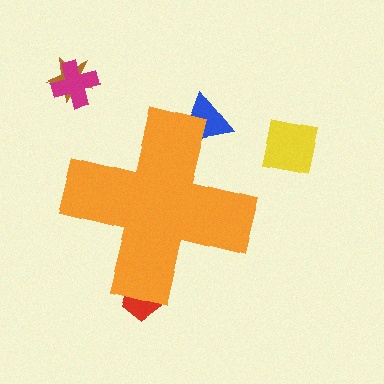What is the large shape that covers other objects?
An orange cross.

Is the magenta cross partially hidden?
No, the magenta cross is fully visible.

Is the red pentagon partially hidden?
Yes, the red pentagon is partially hidden behind the orange cross.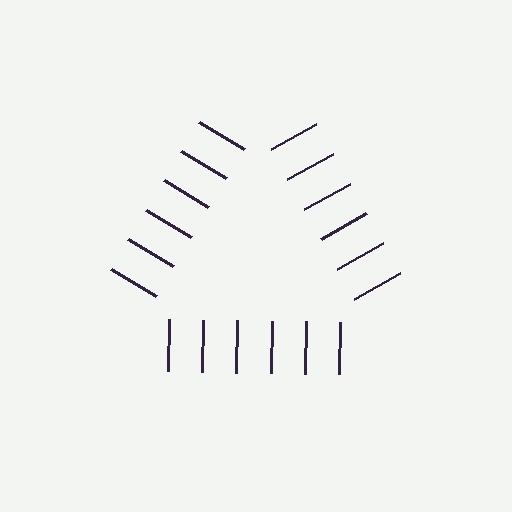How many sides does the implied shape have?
3 sides — the line-ends trace a triangle.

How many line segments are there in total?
18 — 6 along each of the 3 edges.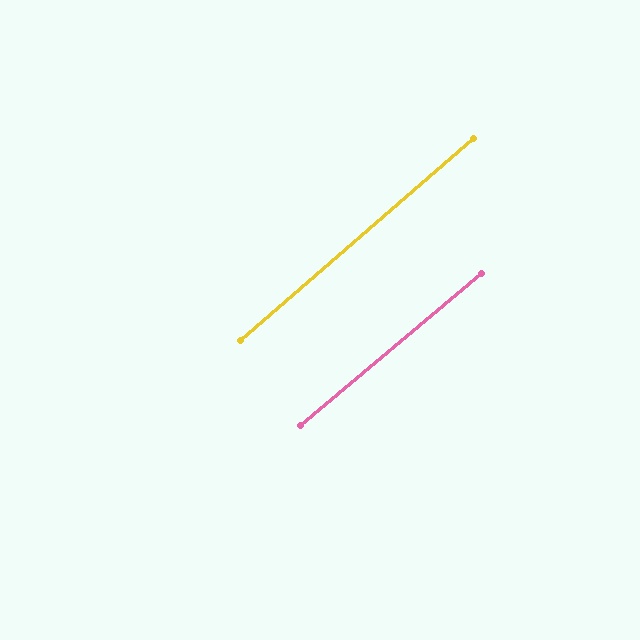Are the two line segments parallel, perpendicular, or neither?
Parallel — their directions differ by only 0.9°.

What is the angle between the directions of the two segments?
Approximately 1 degree.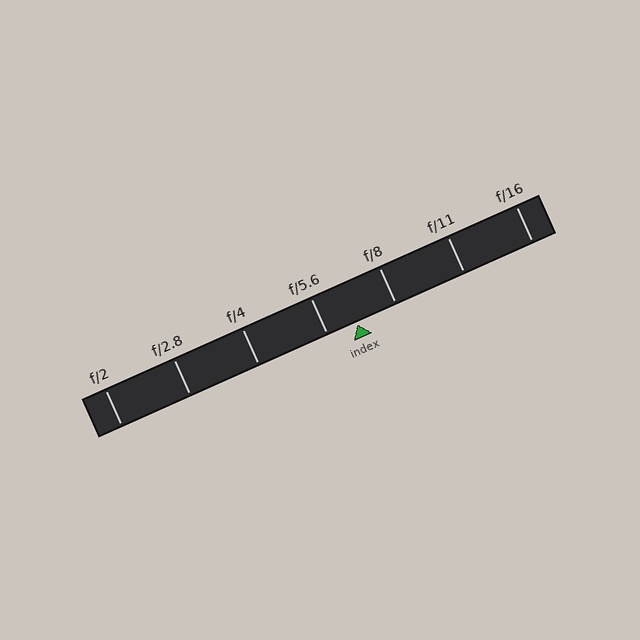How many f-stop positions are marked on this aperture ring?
There are 7 f-stop positions marked.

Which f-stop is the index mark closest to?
The index mark is closest to f/5.6.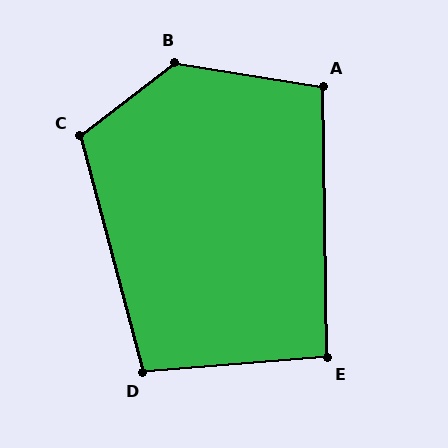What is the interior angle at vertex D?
Approximately 100 degrees (obtuse).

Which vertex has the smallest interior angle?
E, at approximately 94 degrees.